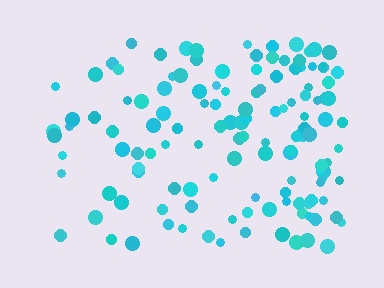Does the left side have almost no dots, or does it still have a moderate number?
Still a moderate number, just noticeably fewer than the right.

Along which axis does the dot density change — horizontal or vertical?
Horizontal.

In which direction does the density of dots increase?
From left to right, with the right side densest.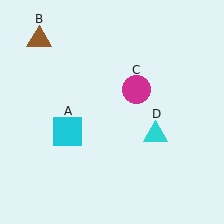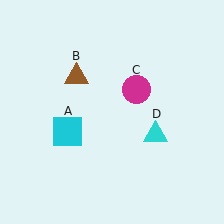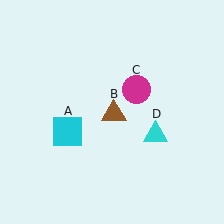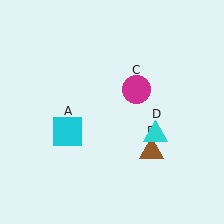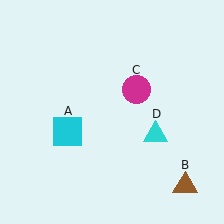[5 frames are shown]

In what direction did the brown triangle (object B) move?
The brown triangle (object B) moved down and to the right.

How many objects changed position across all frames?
1 object changed position: brown triangle (object B).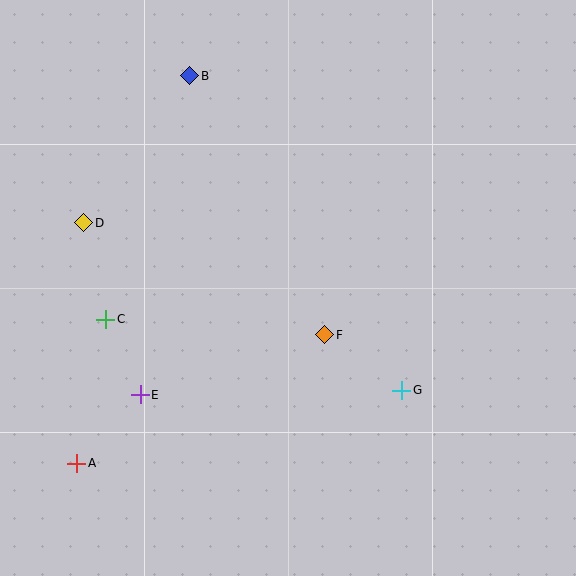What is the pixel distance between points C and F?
The distance between C and F is 219 pixels.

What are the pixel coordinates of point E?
Point E is at (140, 395).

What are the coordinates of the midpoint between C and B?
The midpoint between C and B is at (148, 197).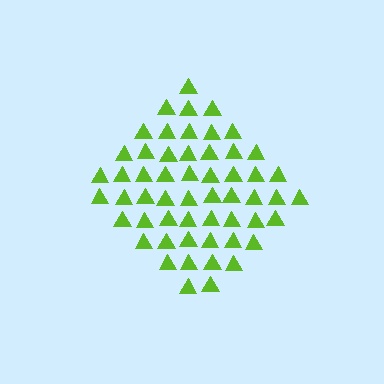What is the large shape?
The large shape is a diamond.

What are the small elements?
The small elements are triangles.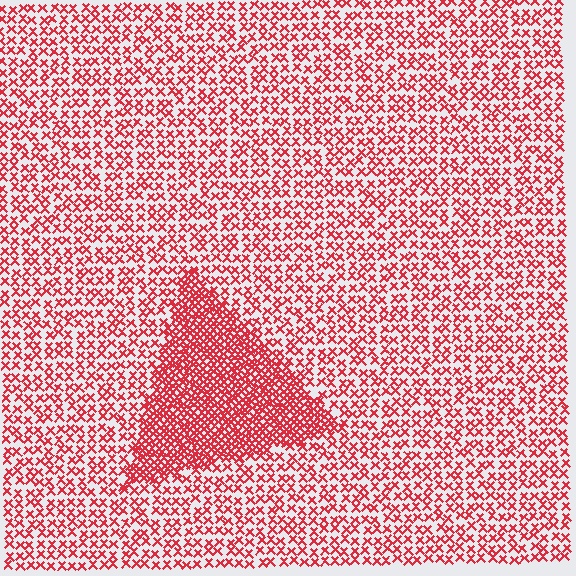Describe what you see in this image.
The image contains small red elements arranged at two different densities. A triangle-shaped region is visible where the elements are more densely packed than the surrounding area.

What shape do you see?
I see a triangle.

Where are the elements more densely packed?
The elements are more densely packed inside the triangle boundary.